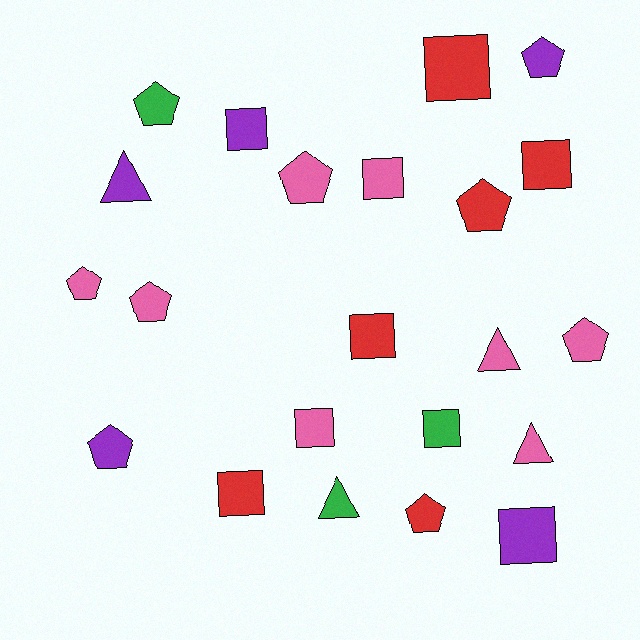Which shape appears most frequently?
Pentagon, with 9 objects.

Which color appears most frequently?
Pink, with 8 objects.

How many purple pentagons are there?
There are 2 purple pentagons.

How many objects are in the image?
There are 22 objects.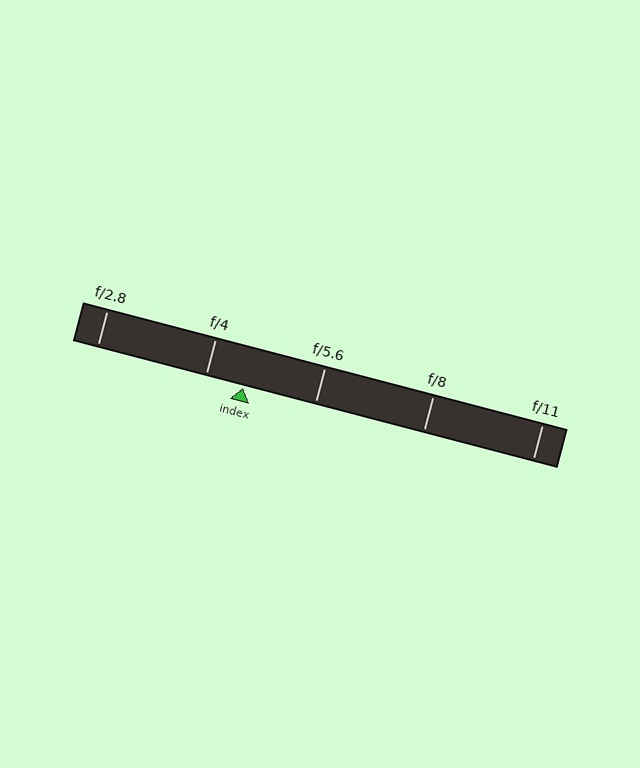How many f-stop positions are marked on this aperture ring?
There are 5 f-stop positions marked.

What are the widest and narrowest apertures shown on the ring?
The widest aperture shown is f/2.8 and the narrowest is f/11.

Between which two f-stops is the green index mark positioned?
The index mark is between f/4 and f/5.6.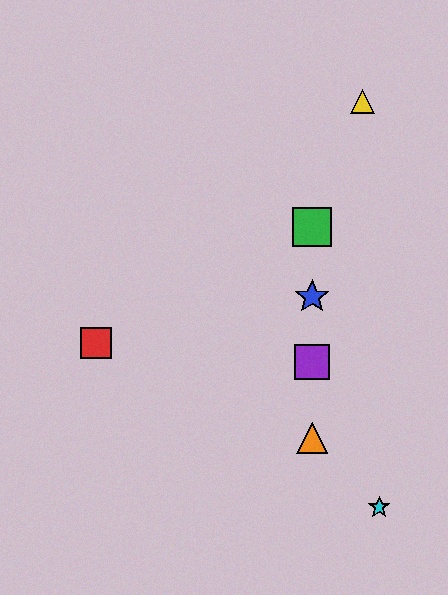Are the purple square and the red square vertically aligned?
No, the purple square is at x≈312 and the red square is at x≈96.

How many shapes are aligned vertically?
4 shapes (the blue star, the green square, the purple square, the orange triangle) are aligned vertically.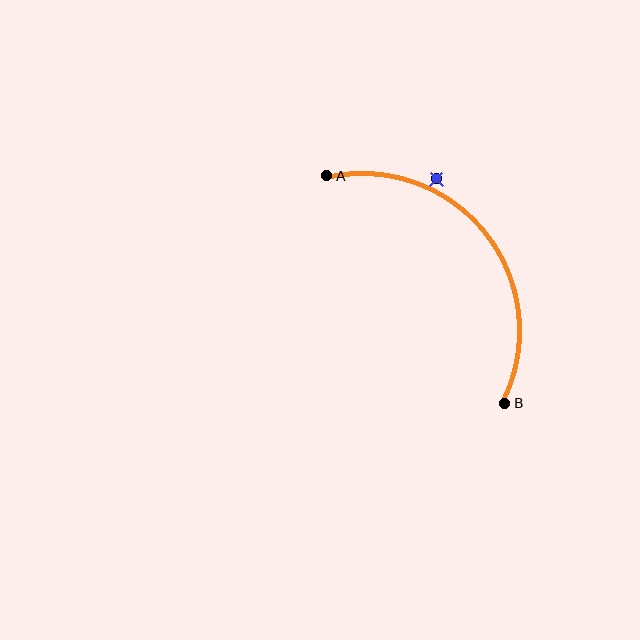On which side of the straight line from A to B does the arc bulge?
The arc bulges above and to the right of the straight line connecting A and B.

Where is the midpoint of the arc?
The arc midpoint is the point on the curve farthest from the straight line joining A and B. It sits above and to the right of that line.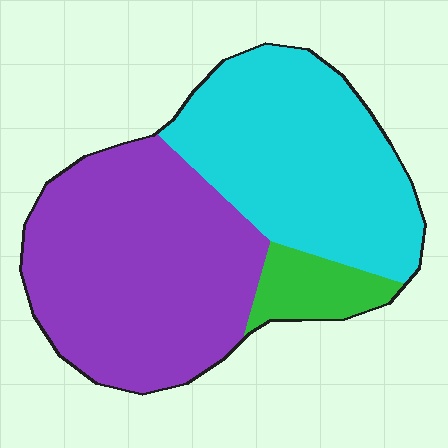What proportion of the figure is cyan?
Cyan takes up between a quarter and a half of the figure.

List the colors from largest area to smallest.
From largest to smallest: purple, cyan, green.